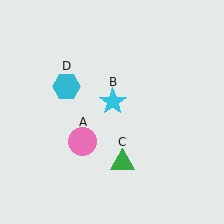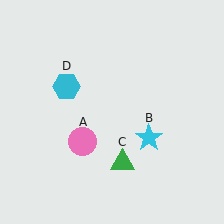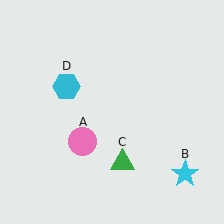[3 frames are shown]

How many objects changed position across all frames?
1 object changed position: cyan star (object B).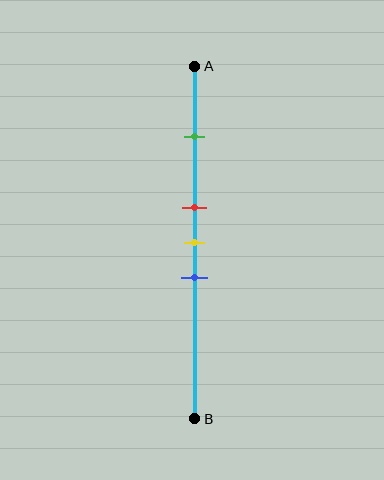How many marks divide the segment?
There are 4 marks dividing the segment.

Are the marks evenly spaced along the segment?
No, the marks are not evenly spaced.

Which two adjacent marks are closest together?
The red and yellow marks are the closest adjacent pair.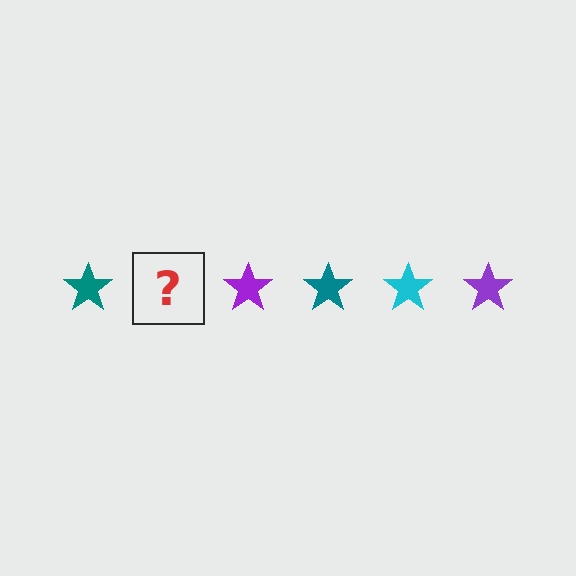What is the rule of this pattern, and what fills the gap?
The rule is that the pattern cycles through teal, cyan, purple stars. The gap should be filled with a cyan star.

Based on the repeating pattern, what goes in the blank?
The blank should be a cyan star.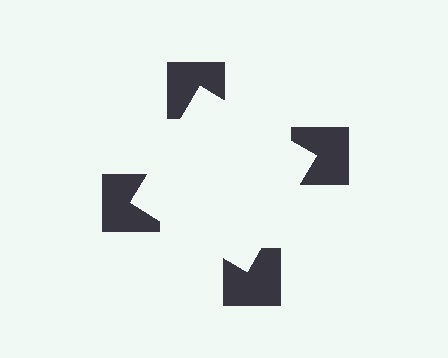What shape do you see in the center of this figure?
An illusory square — its edges are inferred from the aligned wedge cuts in the notched squares, not physically drawn.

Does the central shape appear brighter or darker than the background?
It typically appears slightly brighter than the background, even though no actual brightness change is drawn.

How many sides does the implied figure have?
4 sides.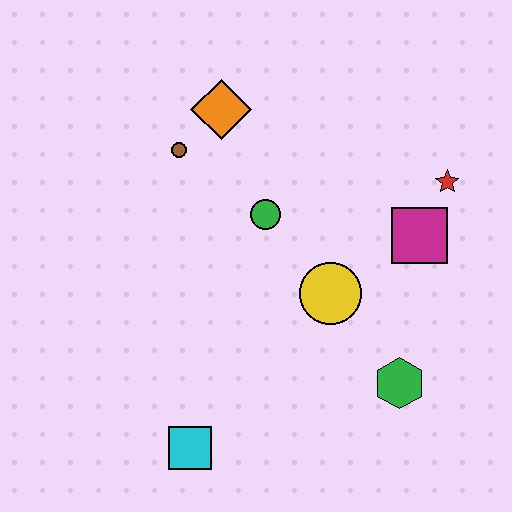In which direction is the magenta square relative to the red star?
The magenta square is below the red star.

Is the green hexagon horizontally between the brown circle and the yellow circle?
No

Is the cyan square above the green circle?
No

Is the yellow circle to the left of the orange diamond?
No